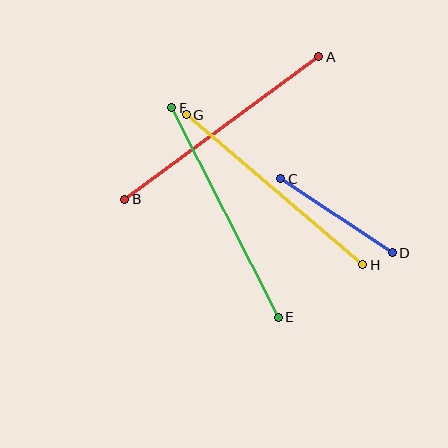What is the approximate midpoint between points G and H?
The midpoint is at approximately (275, 190) pixels.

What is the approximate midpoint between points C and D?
The midpoint is at approximately (336, 216) pixels.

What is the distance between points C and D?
The distance is approximately 134 pixels.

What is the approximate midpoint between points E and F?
The midpoint is at approximately (225, 212) pixels.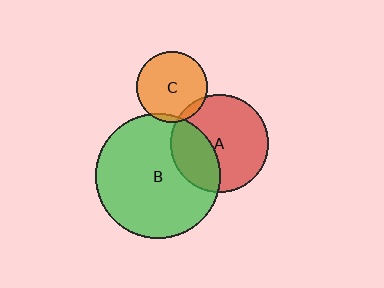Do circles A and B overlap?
Yes.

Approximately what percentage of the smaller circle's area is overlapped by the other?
Approximately 35%.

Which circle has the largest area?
Circle B (green).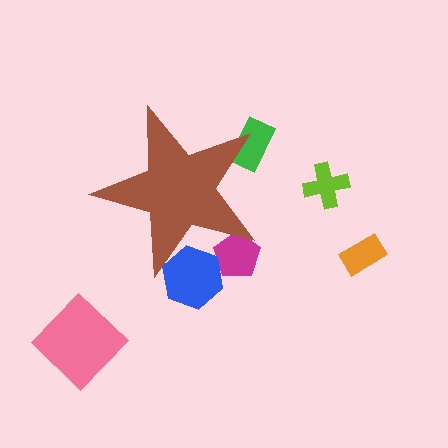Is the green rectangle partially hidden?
Yes, the green rectangle is partially hidden behind the brown star.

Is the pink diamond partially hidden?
No, the pink diamond is fully visible.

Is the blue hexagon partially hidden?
Yes, the blue hexagon is partially hidden behind the brown star.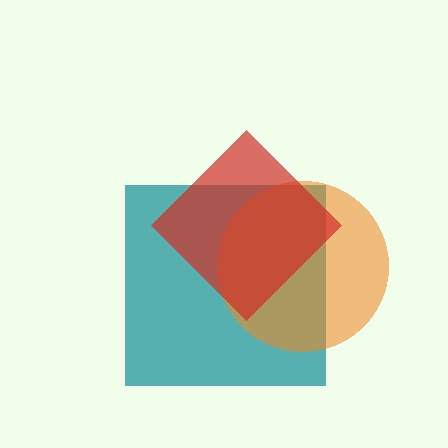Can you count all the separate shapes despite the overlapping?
Yes, there are 3 separate shapes.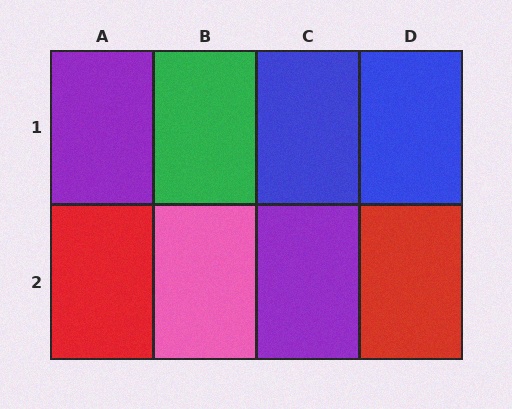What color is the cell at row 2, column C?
Purple.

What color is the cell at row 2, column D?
Red.